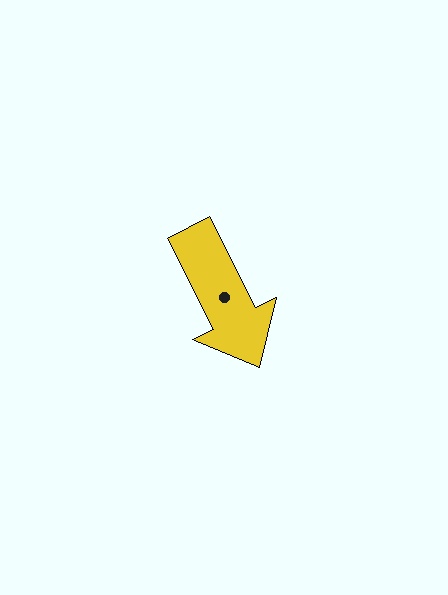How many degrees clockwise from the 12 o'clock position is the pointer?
Approximately 153 degrees.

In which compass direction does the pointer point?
Southeast.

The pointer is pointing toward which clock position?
Roughly 5 o'clock.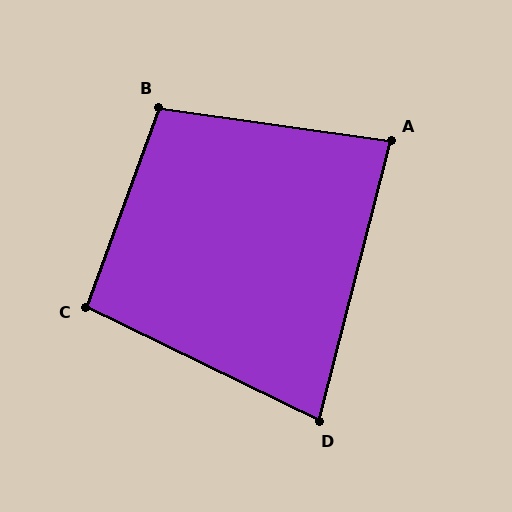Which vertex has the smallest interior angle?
D, at approximately 78 degrees.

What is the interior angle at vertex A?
Approximately 84 degrees (acute).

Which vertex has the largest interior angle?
B, at approximately 102 degrees.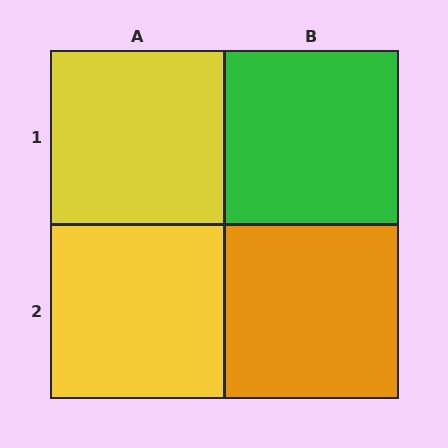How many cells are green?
1 cell is green.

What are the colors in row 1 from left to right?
Yellow, green.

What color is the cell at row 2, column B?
Orange.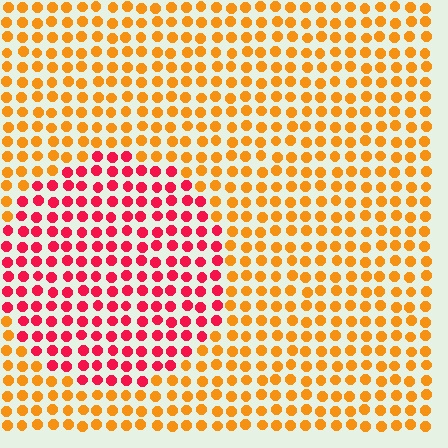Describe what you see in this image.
The image is filled with small orange elements in a uniform arrangement. A circle-shaped region is visible where the elements are tinted to a slightly different hue, forming a subtle color boundary.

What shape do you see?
I see a circle.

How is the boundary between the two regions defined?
The boundary is defined purely by a slight shift in hue (about 49 degrees). Spacing, size, and orientation are identical on both sides.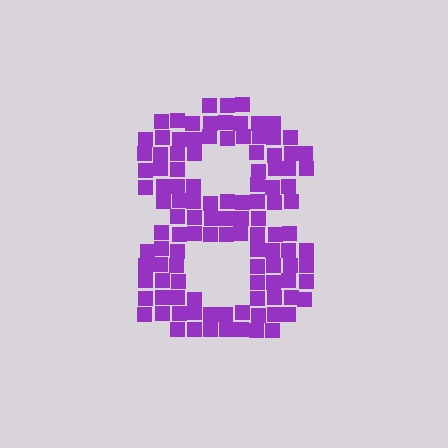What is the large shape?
The large shape is the digit 8.